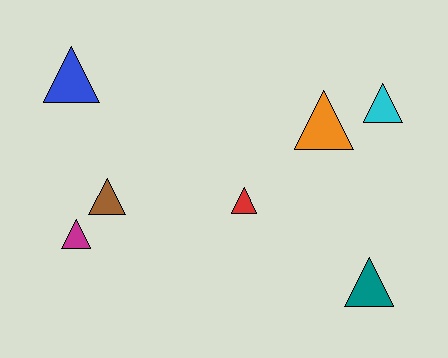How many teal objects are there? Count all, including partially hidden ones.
There is 1 teal object.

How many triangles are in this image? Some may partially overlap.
There are 7 triangles.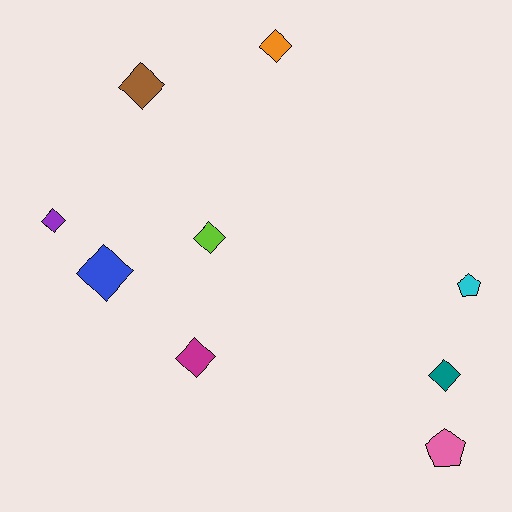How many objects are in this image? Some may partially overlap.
There are 9 objects.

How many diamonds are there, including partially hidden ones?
There are 7 diamonds.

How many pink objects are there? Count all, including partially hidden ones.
There is 1 pink object.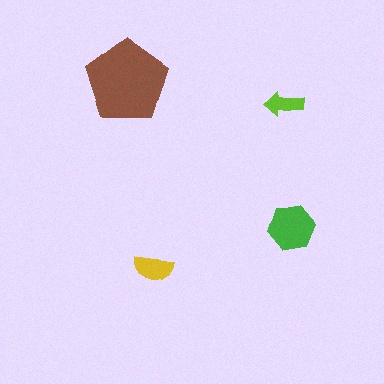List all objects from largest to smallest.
The brown pentagon, the green hexagon, the yellow semicircle, the lime arrow.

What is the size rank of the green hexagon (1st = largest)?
2nd.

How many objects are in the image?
There are 4 objects in the image.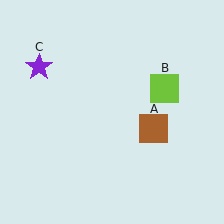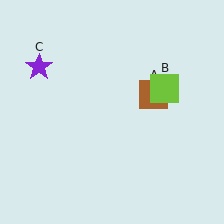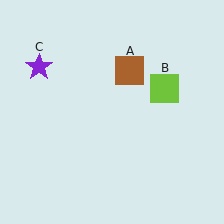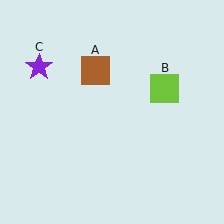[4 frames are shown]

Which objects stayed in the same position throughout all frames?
Lime square (object B) and purple star (object C) remained stationary.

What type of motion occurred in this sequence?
The brown square (object A) rotated counterclockwise around the center of the scene.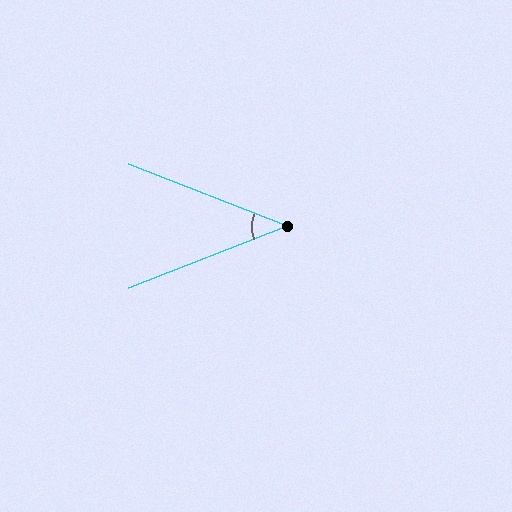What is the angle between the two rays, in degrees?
Approximately 42 degrees.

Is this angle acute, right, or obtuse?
It is acute.